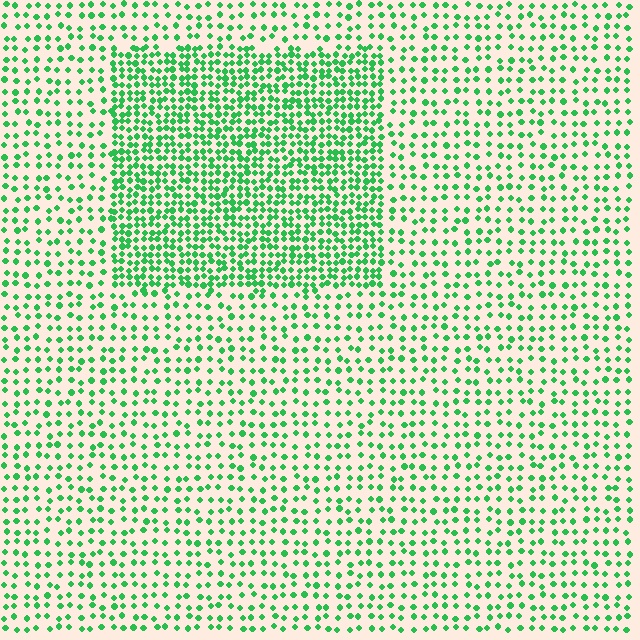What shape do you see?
I see a rectangle.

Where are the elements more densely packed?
The elements are more densely packed inside the rectangle boundary.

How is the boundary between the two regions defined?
The boundary is defined by a change in element density (approximately 2.1x ratio). All elements are the same color, size, and shape.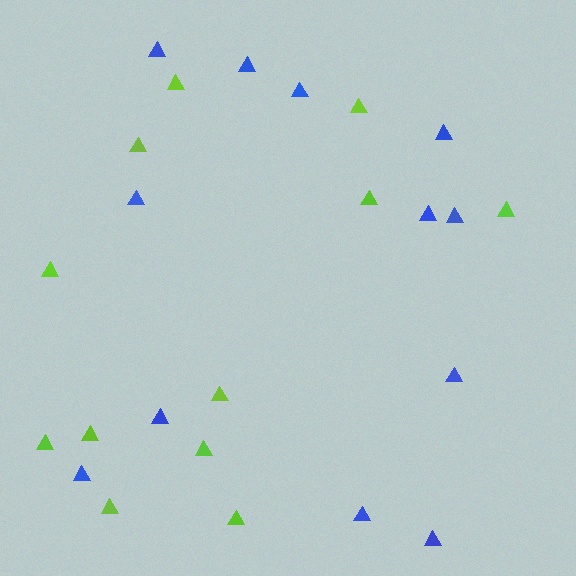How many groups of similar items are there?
There are 2 groups: one group of lime triangles (12) and one group of blue triangles (12).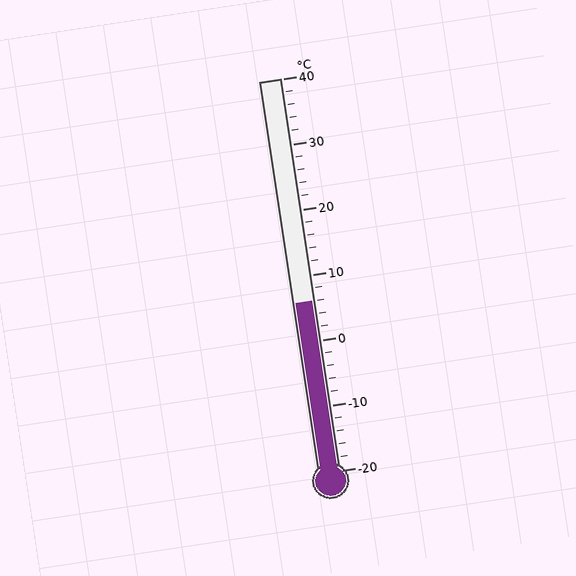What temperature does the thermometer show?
The thermometer shows approximately 6°C.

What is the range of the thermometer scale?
The thermometer scale ranges from -20°C to 40°C.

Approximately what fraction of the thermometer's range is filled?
The thermometer is filled to approximately 45% of its range.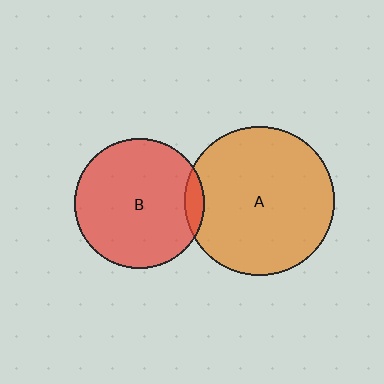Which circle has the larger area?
Circle A (orange).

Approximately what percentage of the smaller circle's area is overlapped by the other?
Approximately 5%.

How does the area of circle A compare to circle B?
Approximately 1.3 times.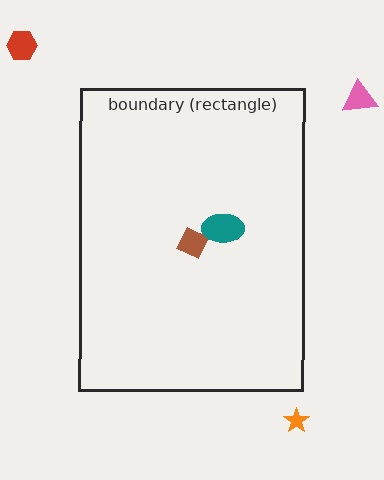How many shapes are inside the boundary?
2 inside, 3 outside.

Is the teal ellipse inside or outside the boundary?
Inside.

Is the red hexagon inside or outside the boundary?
Outside.